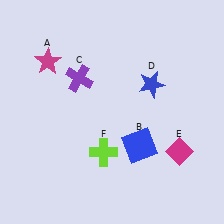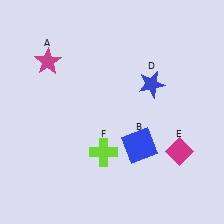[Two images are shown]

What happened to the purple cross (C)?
The purple cross (C) was removed in Image 2. It was in the top-left area of Image 1.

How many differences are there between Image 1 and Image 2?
There is 1 difference between the two images.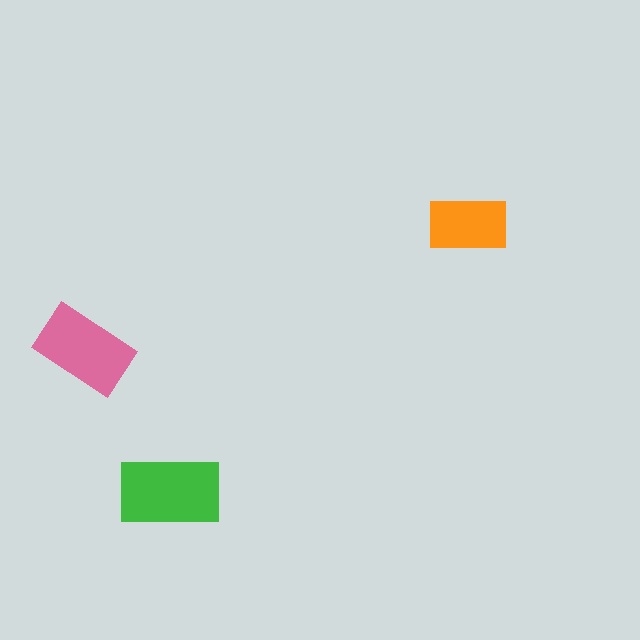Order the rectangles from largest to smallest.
the green one, the pink one, the orange one.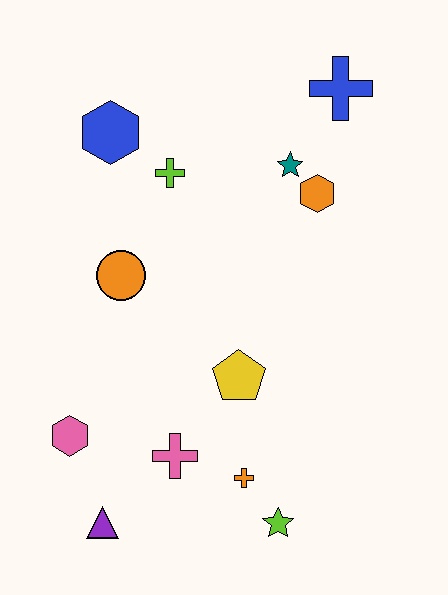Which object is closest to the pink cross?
The orange cross is closest to the pink cross.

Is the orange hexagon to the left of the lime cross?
No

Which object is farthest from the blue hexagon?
The lime star is farthest from the blue hexagon.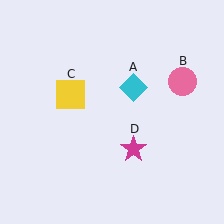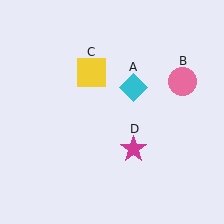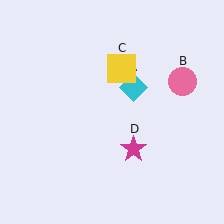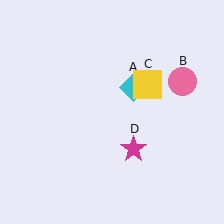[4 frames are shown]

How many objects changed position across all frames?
1 object changed position: yellow square (object C).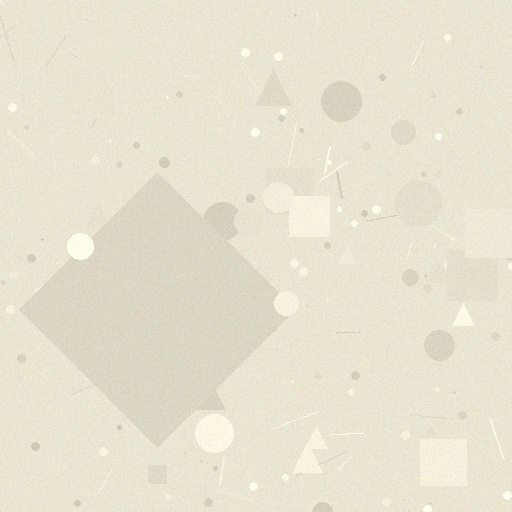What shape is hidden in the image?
A diamond is hidden in the image.